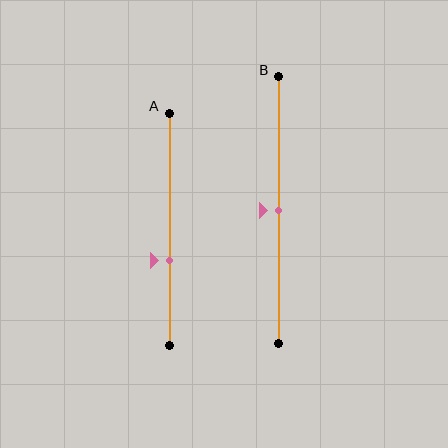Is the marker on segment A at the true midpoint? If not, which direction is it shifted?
No, the marker on segment A is shifted downward by about 13% of the segment length.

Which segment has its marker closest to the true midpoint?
Segment B has its marker closest to the true midpoint.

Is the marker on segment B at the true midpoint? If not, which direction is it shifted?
Yes, the marker on segment B is at the true midpoint.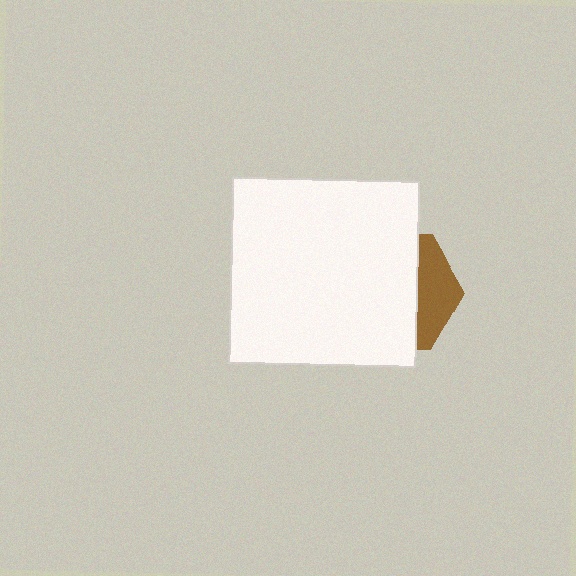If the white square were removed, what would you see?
You would see the complete brown hexagon.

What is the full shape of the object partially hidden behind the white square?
The partially hidden object is a brown hexagon.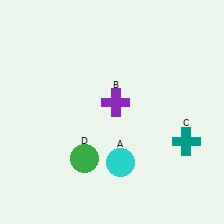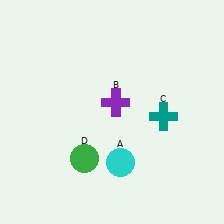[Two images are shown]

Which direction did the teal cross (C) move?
The teal cross (C) moved up.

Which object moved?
The teal cross (C) moved up.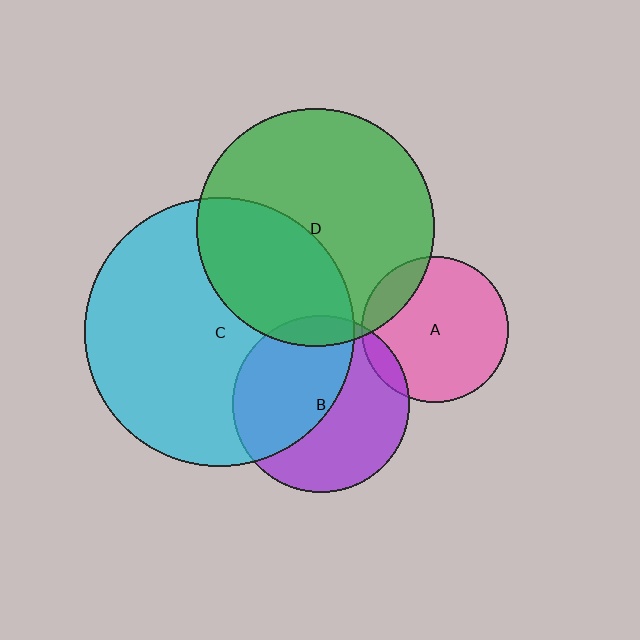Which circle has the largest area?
Circle C (cyan).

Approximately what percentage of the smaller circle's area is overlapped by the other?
Approximately 50%.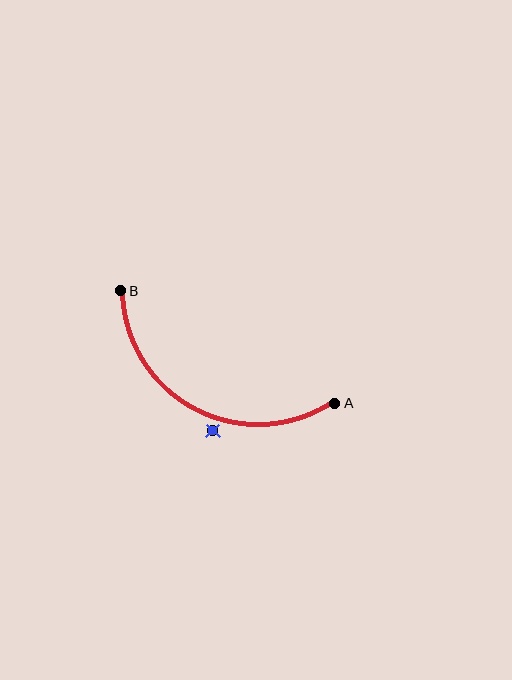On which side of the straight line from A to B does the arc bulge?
The arc bulges below the straight line connecting A and B.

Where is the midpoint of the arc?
The arc midpoint is the point on the curve farthest from the straight line joining A and B. It sits below that line.